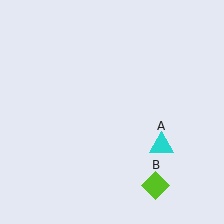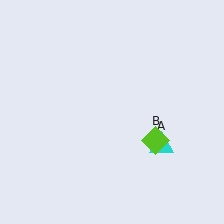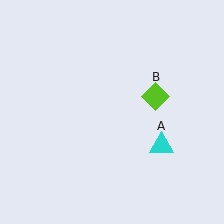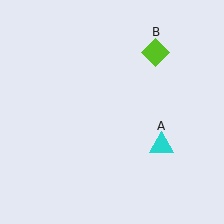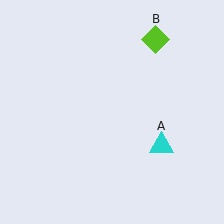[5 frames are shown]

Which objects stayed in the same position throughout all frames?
Cyan triangle (object A) remained stationary.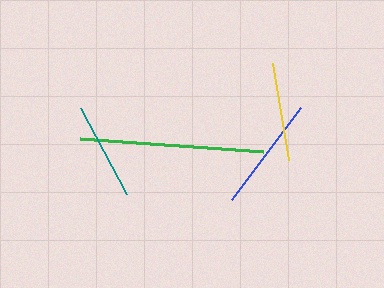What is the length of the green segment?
The green segment is approximately 183 pixels long.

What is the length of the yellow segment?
The yellow segment is approximately 98 pixels long.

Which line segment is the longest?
The green line is the longest at approximately 183 pixels.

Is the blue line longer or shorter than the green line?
The green line is longer than the blue line.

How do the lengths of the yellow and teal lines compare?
The yellow and teal lines are approximately the same length.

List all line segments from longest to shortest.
From longest to shortest: green, blue, yellow, teal.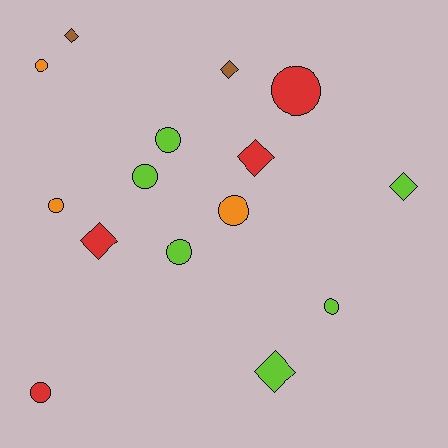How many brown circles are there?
There are no brown circles.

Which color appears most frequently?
Lime, with 6 objects.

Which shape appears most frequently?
Circle, with 9 objects.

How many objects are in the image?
There are 15 objects.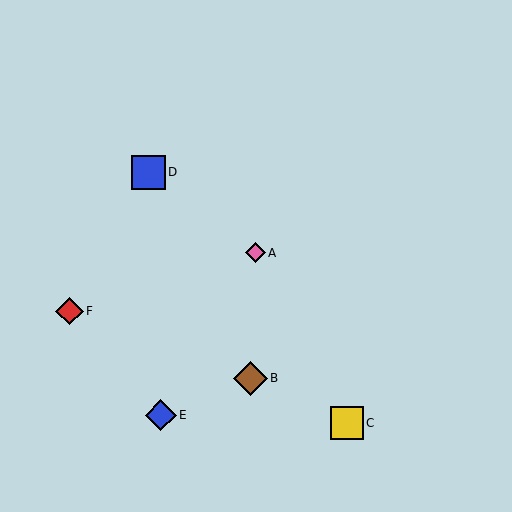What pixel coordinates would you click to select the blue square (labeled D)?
Click at (148, 172) to select the blue square D.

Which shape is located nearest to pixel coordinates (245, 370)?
The brown diamond (labeled B) at (250, 378) is nearest to that location.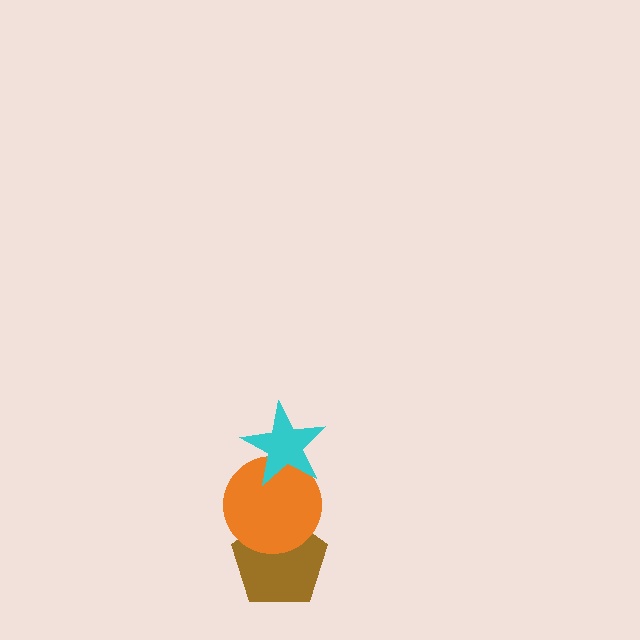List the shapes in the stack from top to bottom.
From top to bottom: the cyan star, the orange circle, the brown pentagon.